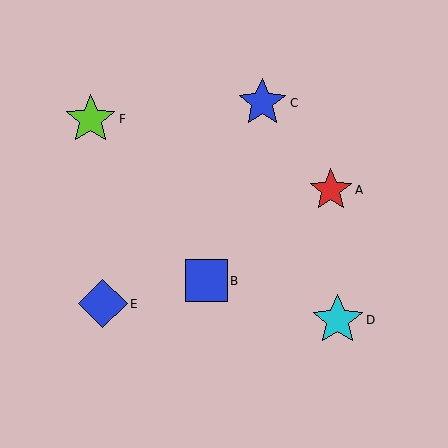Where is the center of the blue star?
The center of the blue star is at (262, 103).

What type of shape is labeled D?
Shape D is a cyan star.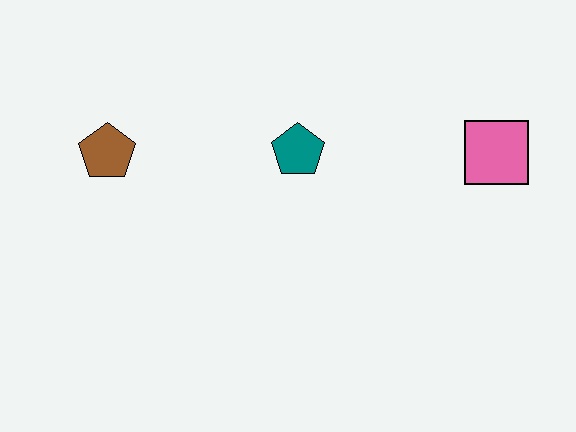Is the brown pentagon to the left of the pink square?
Yes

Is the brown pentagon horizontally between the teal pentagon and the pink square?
No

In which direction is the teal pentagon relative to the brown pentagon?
The teal pentagon is to the right of the brown pentagon.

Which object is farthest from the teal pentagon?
The pink square is farthest from the teal pentagon.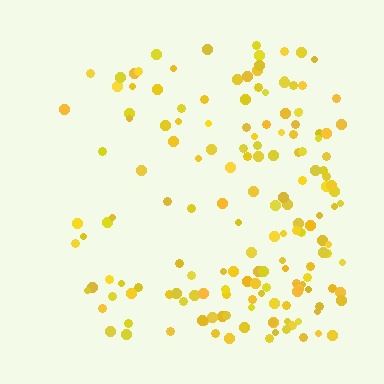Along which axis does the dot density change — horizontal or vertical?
Horizontal.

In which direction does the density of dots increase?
From left to right, with the right side densest.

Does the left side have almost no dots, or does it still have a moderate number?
Still a moderate number, just noticeably fewer than the right.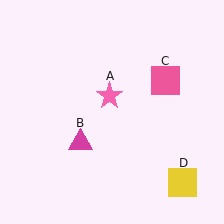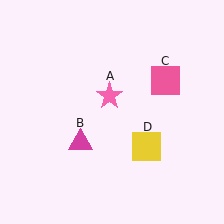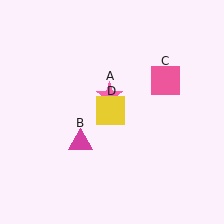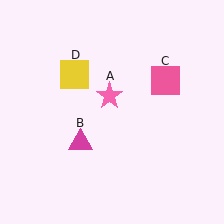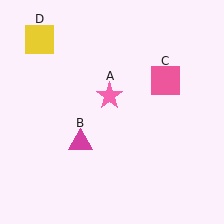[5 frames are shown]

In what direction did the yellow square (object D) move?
The yellow square (object D) moved up and to the left.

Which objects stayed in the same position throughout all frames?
Pink star (object A) and magenta triangle (object B) and pink square (object C) remained stationary.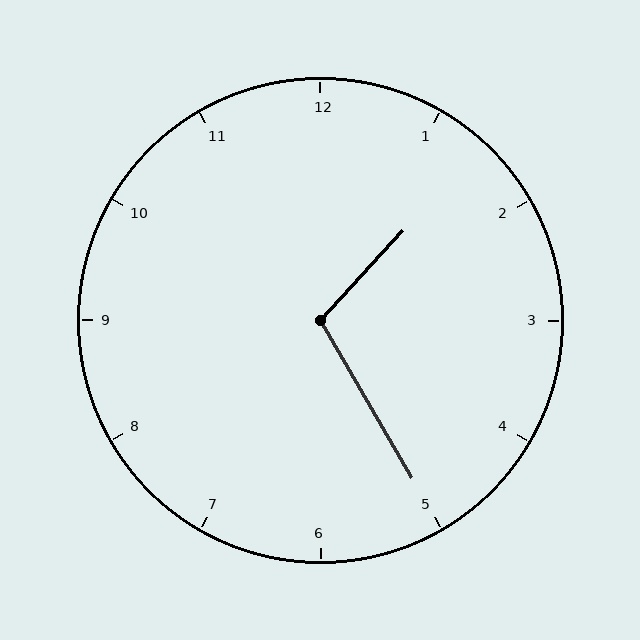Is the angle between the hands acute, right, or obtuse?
It is obtuse.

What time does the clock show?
1:25.